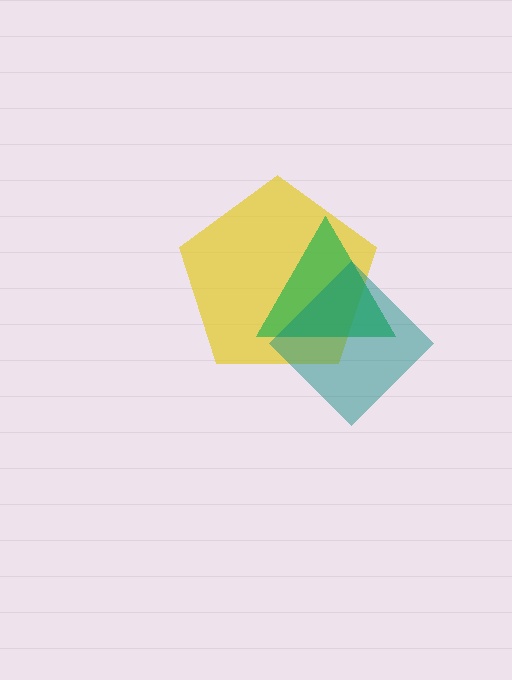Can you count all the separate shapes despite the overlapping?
Yes, there are 3 separate shapes.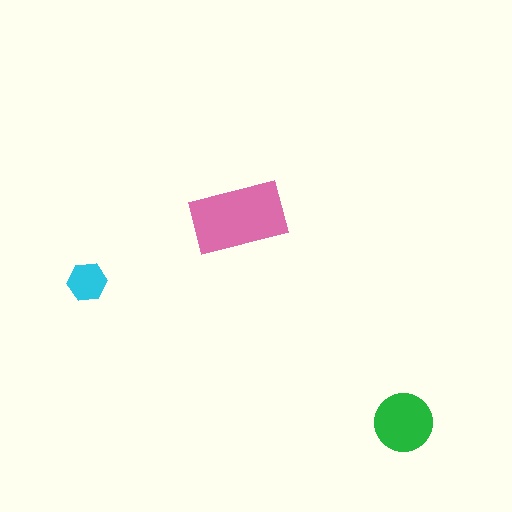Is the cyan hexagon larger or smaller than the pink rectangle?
Smaller.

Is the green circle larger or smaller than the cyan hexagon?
Larger.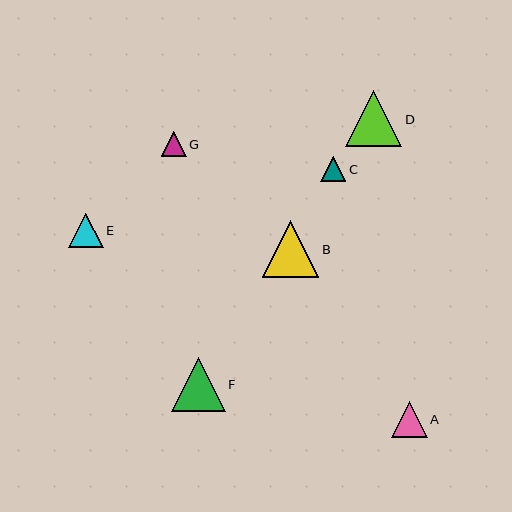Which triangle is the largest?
Triangle B is the largest with a size of approximately 57 pixels.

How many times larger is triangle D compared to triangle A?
Triangle D is approximately 1.6 times the size of triangle A.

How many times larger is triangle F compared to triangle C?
Triangle F is approximately 2.2 times the size of triangle C.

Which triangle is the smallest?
Triangle C is the smallest with a size of approximately 25 pixels.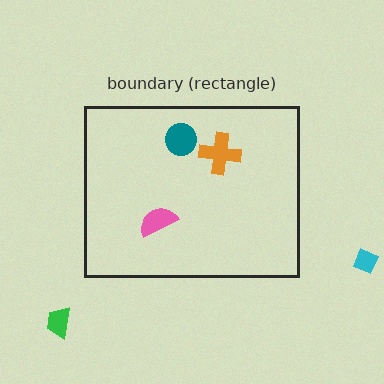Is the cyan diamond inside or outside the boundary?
Outside.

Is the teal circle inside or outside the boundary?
Inside.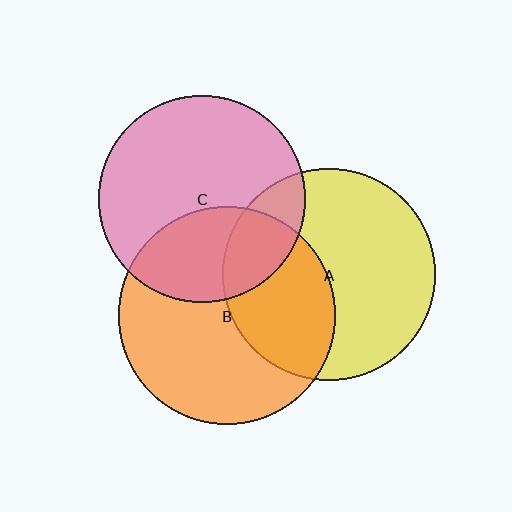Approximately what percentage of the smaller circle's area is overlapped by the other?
Approximately 20%.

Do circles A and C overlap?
Yes.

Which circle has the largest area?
Circle B (orange).